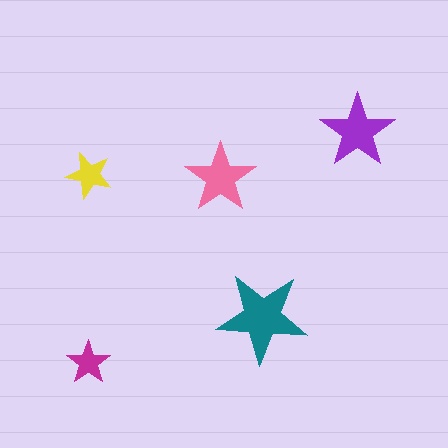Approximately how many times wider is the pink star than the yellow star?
About 1.5 times wider.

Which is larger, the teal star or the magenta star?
The teal one.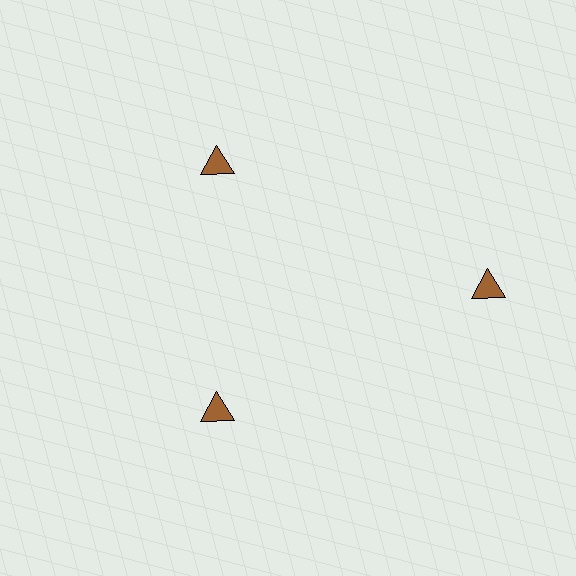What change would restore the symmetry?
The symmetry would be restored by moving it inward, back onto the ring so that all 3 triangles sit at equal angles and equal distance from the center.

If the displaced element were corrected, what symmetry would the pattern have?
It would have 3-fold rotational symmetry — the pattern would map onto itself every 120 degrees.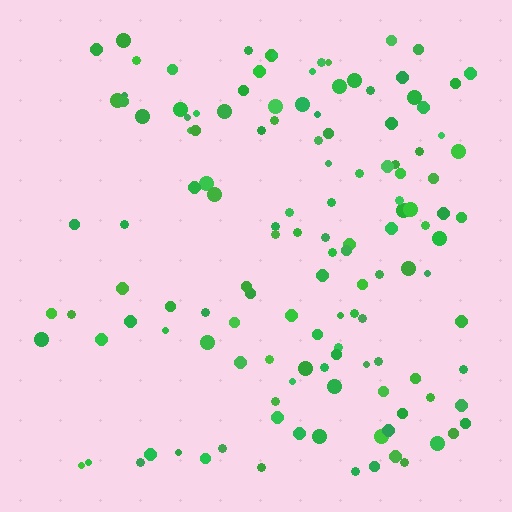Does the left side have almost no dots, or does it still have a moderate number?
Still a moderate number, just noticeably fewer than the right.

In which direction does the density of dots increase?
From left to right, with the right side densest.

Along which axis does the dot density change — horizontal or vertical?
Horizontal.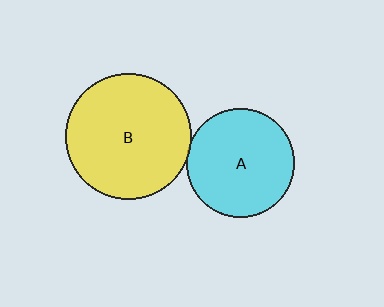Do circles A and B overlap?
Yes.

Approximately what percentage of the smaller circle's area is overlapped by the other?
Approximately 5%.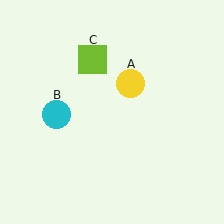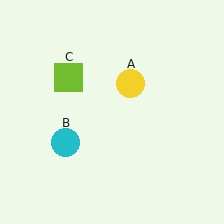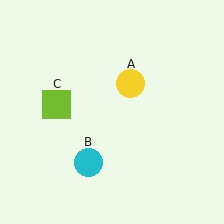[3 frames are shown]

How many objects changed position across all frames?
2 objects changed position: cyan circle (object B), lime square (object C).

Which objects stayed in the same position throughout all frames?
Yellow circle (object A) remained stationary.